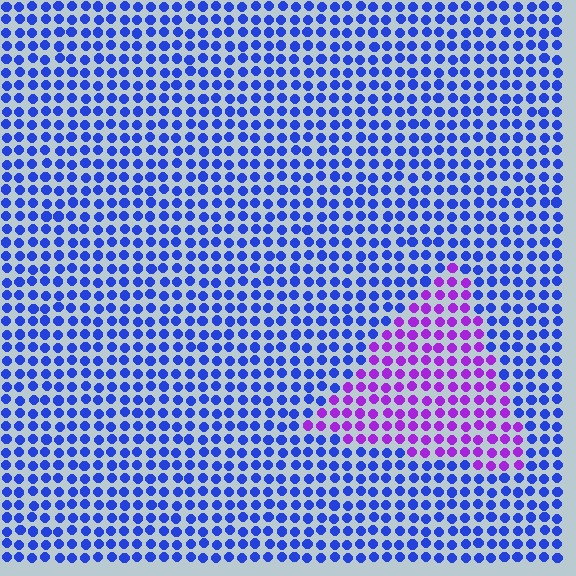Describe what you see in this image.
The image is filled with small blue elements in a uniform arrangement. A triangle-shaped region is visible where the elements are tinted to a slightly different hue, forming a subtle color boundary.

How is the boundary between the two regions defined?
The boundary is defined purely by a slight shift in hue (about 53 degrees). Spacing, size, and orientation are identical on both sides.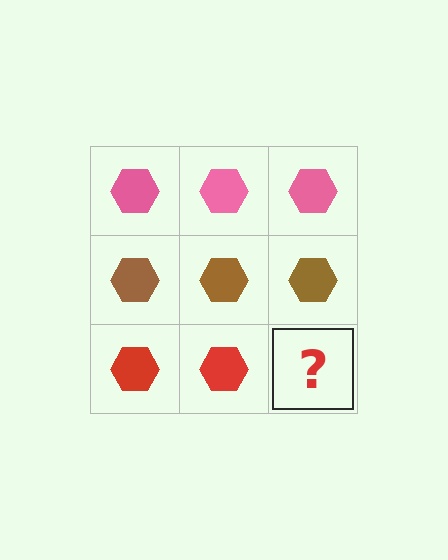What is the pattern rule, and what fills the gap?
The rule is that each row has a consistent color. The gap should be filled with a red hexagon.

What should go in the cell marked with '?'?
The missing cell should contain a red hexagon.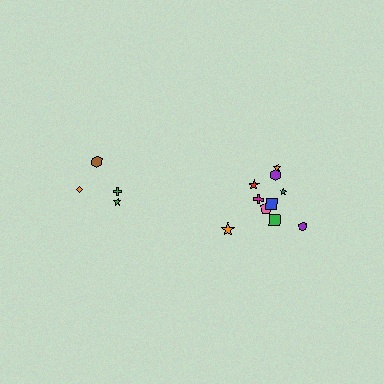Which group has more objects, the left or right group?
The right group.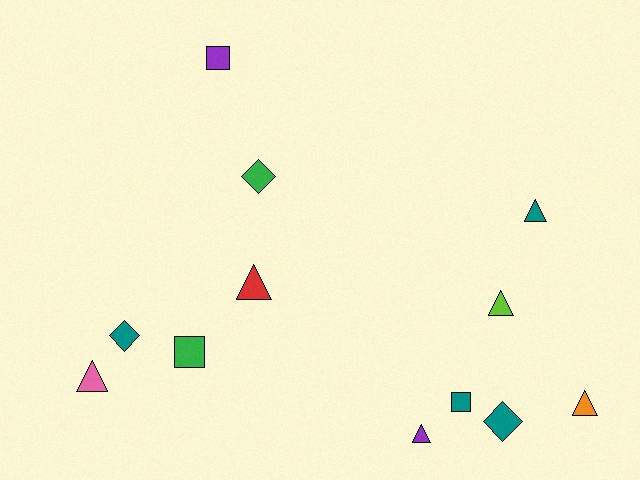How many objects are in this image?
There are 12 objects.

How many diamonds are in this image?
There are 3 diamonds.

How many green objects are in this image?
There are 2 green objects.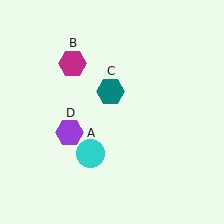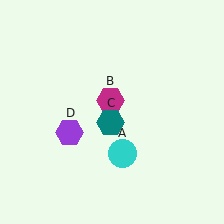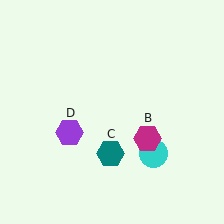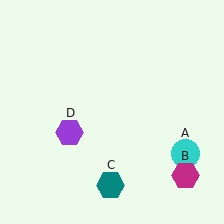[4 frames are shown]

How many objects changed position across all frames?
3 objects changed position: cyan circle (object A), magenta hexagon (object B), teal hexagon (object C).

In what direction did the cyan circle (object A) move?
The cyan circle (object A) moved right.